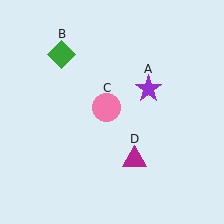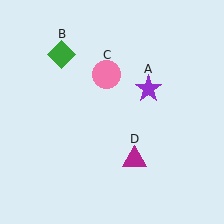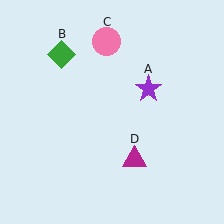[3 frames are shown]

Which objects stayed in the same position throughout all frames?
Purple star (object A) and green diamond (object B) and magenta triangle (object D) remained stationary.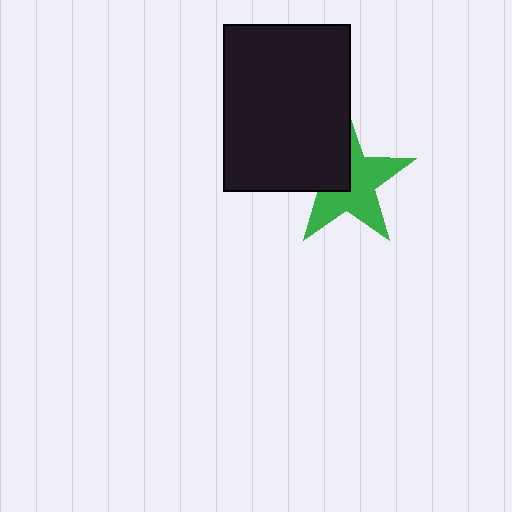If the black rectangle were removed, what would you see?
You would see the complete green star.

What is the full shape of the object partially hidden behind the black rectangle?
The partially hidden object is a green star.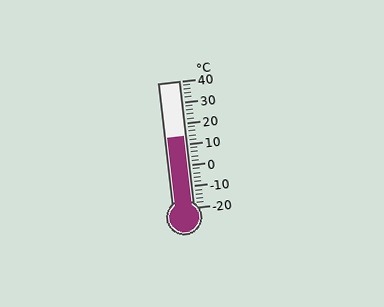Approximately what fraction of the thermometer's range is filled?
The thermometer is filled to approximately 55% of its range.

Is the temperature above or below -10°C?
The temperature is above -10°C.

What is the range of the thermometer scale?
The thermometer scale ranges from -20°C to 40°C.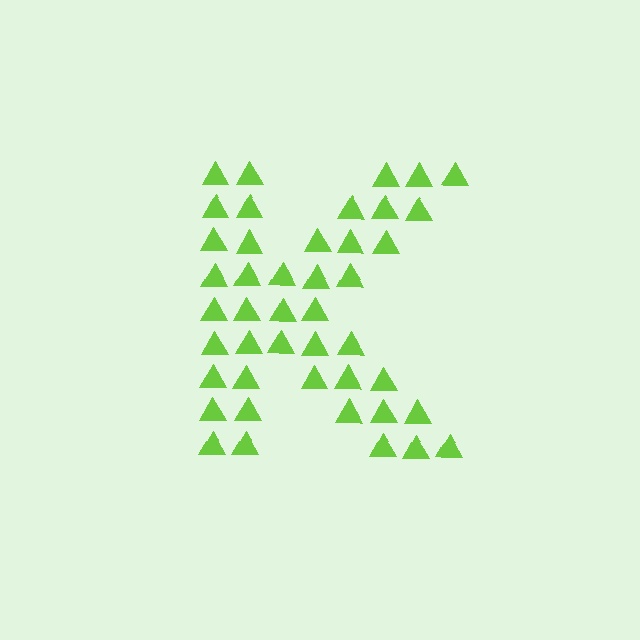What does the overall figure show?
The overall figure shows the letter K.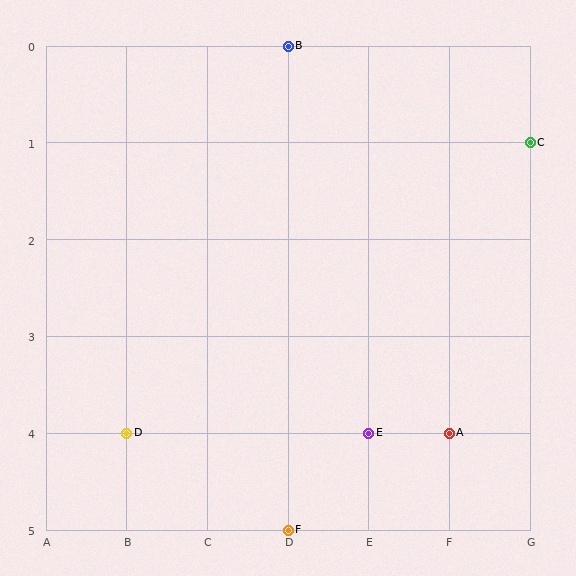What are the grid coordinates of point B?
Point B is at grid coordinates (D, 0).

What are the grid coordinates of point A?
Point A is at grid coordinates (F, 4).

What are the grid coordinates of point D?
Point D is at grid coordinates (B, 4).